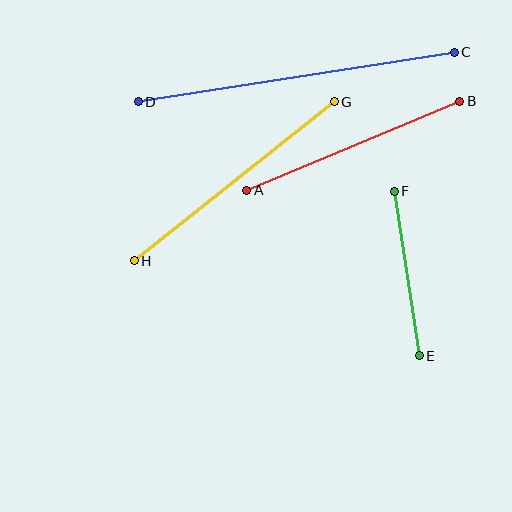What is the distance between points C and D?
The distance is approximately 320 pixels.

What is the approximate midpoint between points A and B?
The midpoint is at approximately (353, 146) pixels.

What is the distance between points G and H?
The distance is approximately 256 pixels.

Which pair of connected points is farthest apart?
Points C and D are farthest apart.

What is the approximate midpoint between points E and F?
The midpoint is at approximately (407, 273) pixels.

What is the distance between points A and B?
The distance is approximately 231 pixels.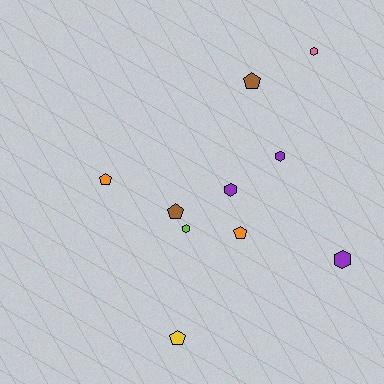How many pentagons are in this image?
There are 5 pentagons.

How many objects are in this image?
There are 10 objects.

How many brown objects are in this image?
There are 2 brown objects.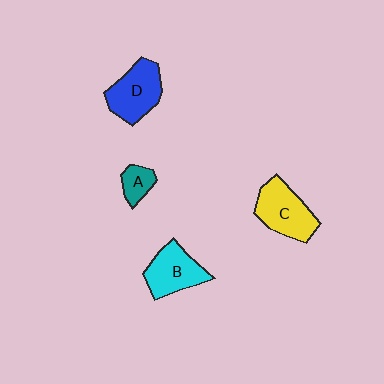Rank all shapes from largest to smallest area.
From largest to smallest: C (yellow), D (blue), B (cyan), A (teal).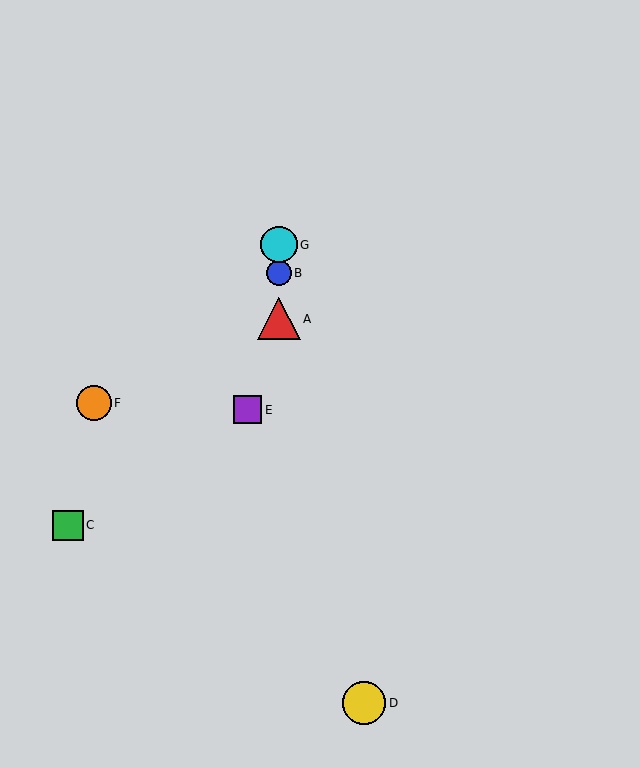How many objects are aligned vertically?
3 objects (A, B, G) are aligned vertically.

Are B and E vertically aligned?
No, B is at x≈279 and E is at x≈248.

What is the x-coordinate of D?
Object D is at x≈364.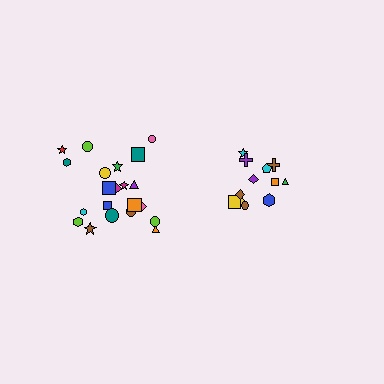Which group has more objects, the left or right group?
The left group.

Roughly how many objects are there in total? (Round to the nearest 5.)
Roughly 35 objects in total.